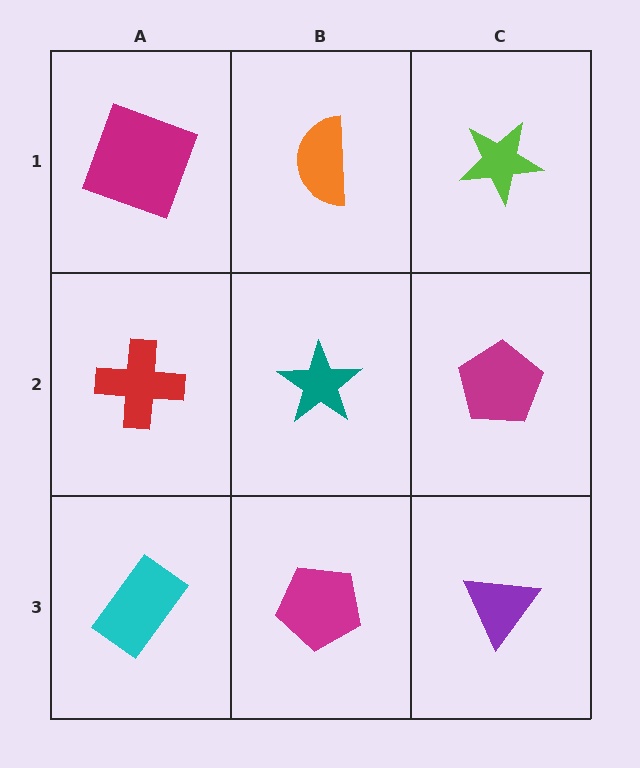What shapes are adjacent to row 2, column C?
A lime star (row 1, column C), a purple triangle (row 3, column C), a teal star (row 2, column B).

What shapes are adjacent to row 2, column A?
A magenta square (row 1, column A), a cyan rectangle (row 3, column A), a teal star (row 2, column B).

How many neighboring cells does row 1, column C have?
2.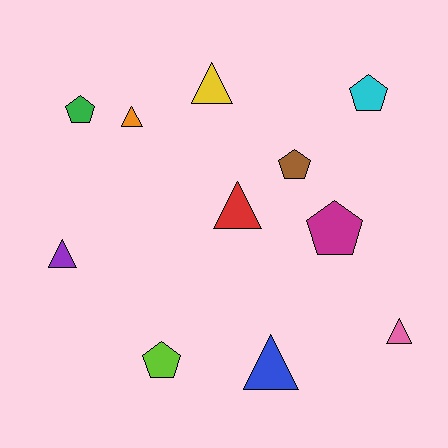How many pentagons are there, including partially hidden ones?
There are 5 pentagons.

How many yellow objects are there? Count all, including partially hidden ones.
There is 1 yellow object.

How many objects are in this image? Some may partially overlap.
There are 11 objects.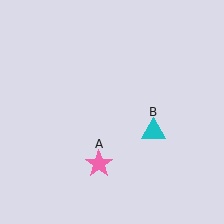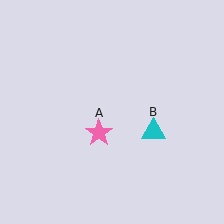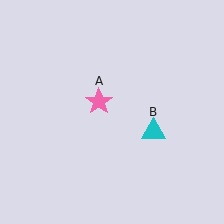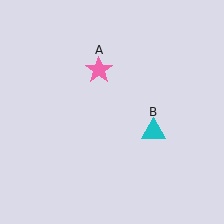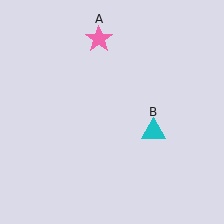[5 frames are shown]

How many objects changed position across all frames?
1 object changed position: pink star (object A).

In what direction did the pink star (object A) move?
The pink star (object A) moved up.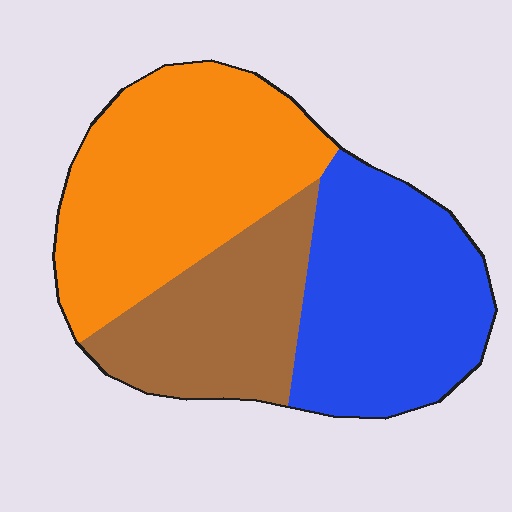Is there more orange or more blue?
Orange.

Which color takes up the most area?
Orange, at roughly 40%.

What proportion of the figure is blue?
Blue covers roughly 35% of the figure.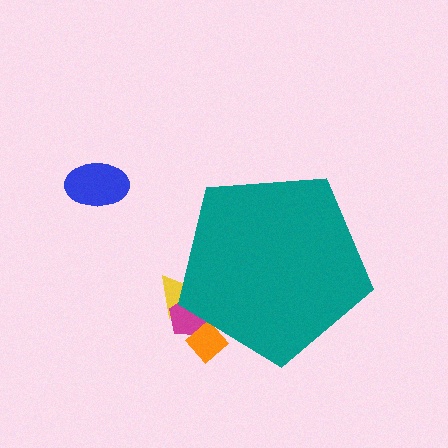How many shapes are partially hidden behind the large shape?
3 shapes are partially hidden.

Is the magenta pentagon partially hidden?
Yes, the magenta pentagon is partially hidden behind the teal pentagon.